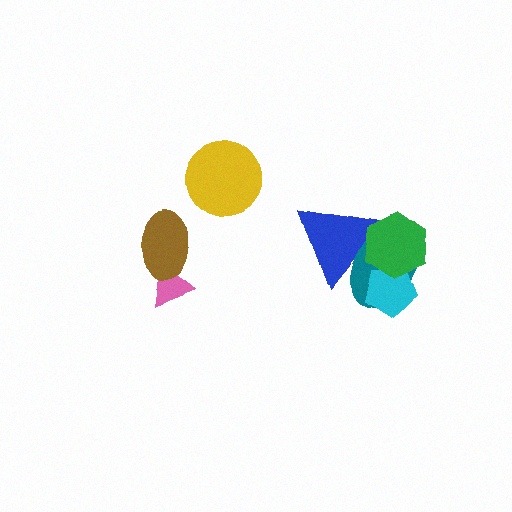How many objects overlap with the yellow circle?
0 objects overlap with the yellow circle.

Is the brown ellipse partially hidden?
No, no other shape covers it.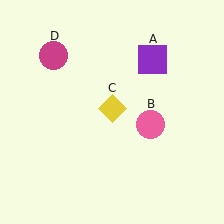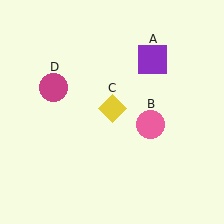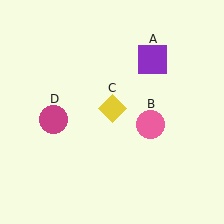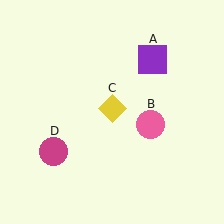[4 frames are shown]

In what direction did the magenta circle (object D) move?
The magenta circle (object D) moved down.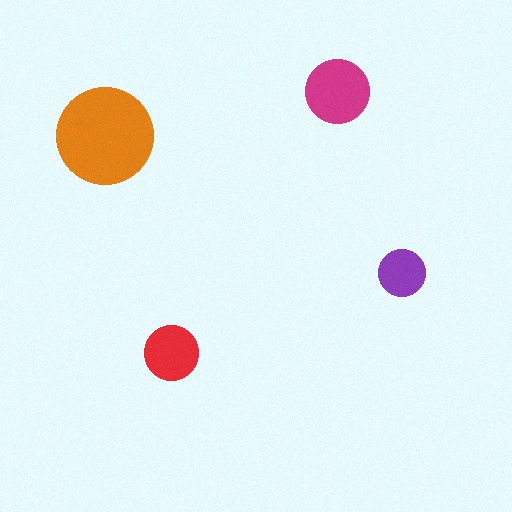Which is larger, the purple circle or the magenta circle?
The magenta one.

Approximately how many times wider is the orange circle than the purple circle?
About 2 times wider.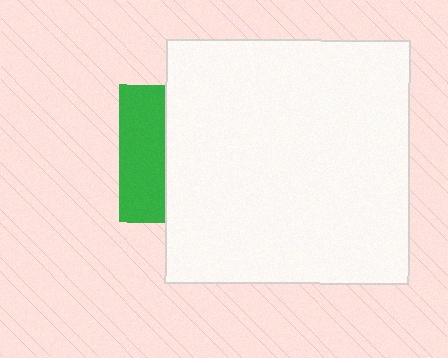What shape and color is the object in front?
The object in front is a white rectangle.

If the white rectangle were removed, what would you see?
You would see the complete green square.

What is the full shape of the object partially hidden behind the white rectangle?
The partially hidden object is a green square.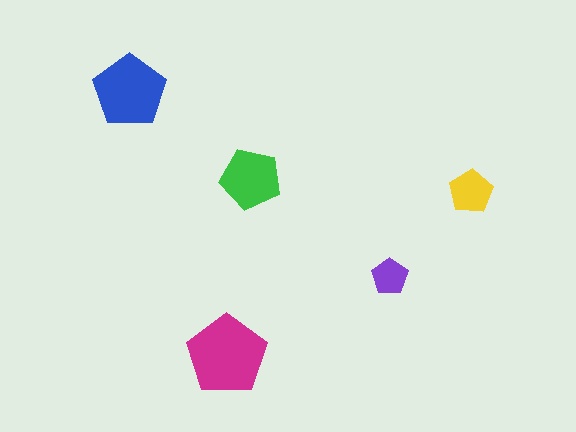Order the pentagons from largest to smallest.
the magenta one, the blue one, the green one, the yellow one, the purple one.